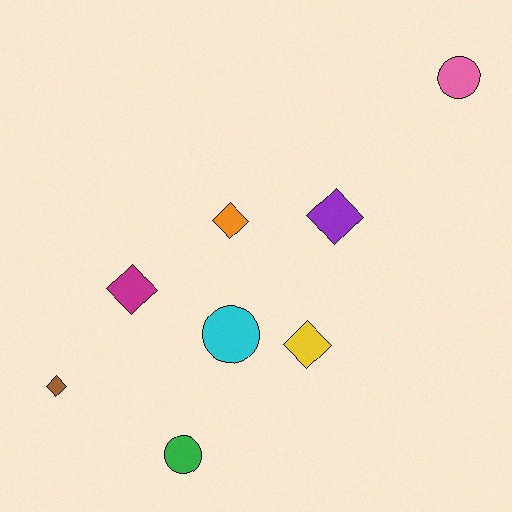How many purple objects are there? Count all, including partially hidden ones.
There is 1 purple object.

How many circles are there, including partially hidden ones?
There are 3 circles.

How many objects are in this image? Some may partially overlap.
There are 8 objects.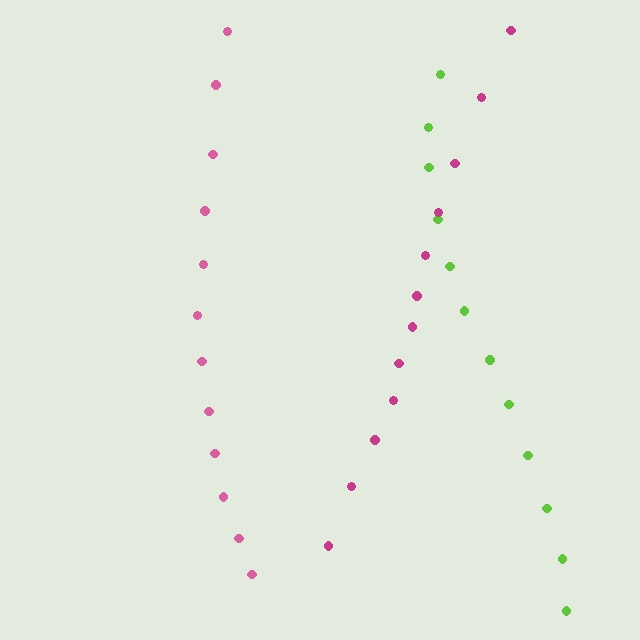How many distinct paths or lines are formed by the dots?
There are 3 distinct paths.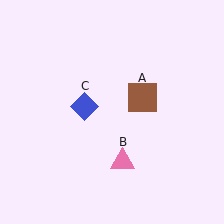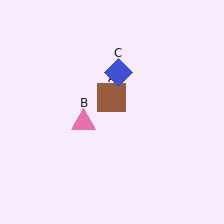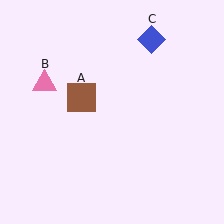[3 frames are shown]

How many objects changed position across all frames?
3 objects changed position: brown square (object A), pink triangle (object B), blue diamond (object C).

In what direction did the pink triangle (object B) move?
The pink triangle (object B) moved up and to the left.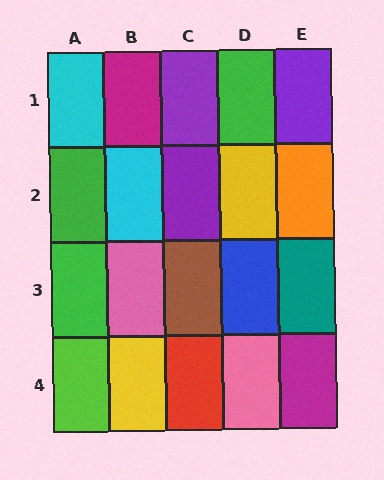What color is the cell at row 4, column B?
Yellow.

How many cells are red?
1 cell is red.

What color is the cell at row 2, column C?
Purple.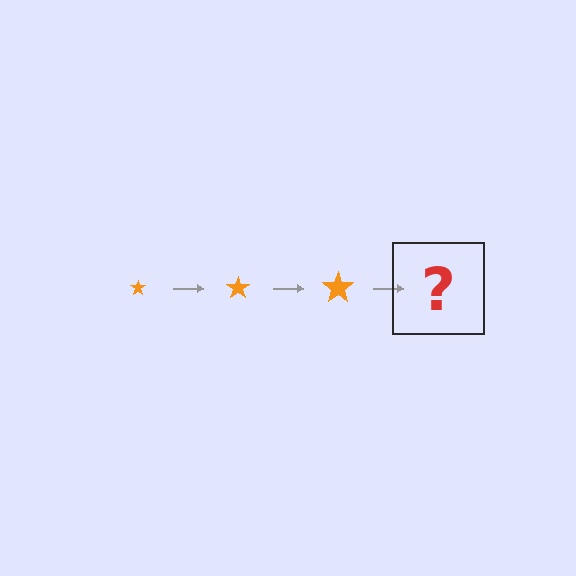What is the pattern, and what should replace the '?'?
The pattern is that the star gets progressively larger each step. The '?' should be an orange star, larger than the previous one.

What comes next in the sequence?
The next element should be an orange star, larger than the previous one.